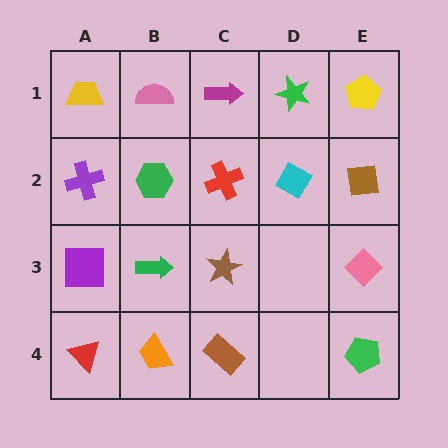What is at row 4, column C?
A brown rectangle.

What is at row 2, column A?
A purple cross.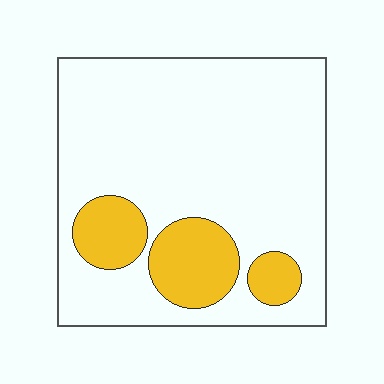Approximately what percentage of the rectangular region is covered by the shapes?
Approximately 20%.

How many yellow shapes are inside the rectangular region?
3.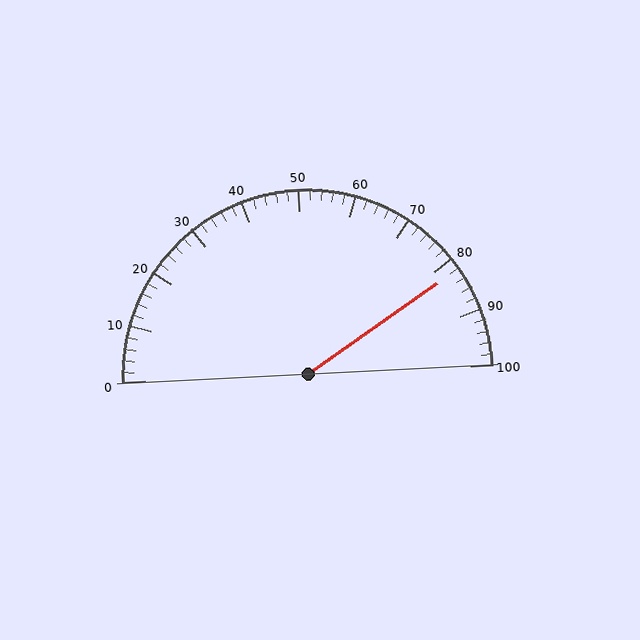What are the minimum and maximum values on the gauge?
The gauge ranges from 0 to 100.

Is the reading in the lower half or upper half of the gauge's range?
The reading is in the upper half of the range (0 to 100).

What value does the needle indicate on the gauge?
The needle indicates approximately 82.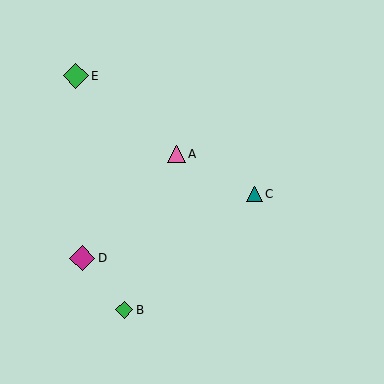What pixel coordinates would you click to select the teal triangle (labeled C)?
Click at (255, 194) to select the teal triangle C.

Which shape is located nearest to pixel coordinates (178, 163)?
The pink triangle (labeled A) at (177, 154) is nearest to that location.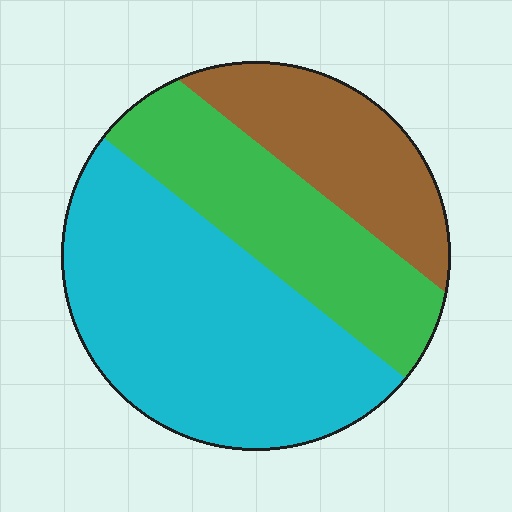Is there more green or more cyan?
Cyan.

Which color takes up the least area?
Brown, at roughly 20%.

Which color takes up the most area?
Cyan, at roughly 50%.